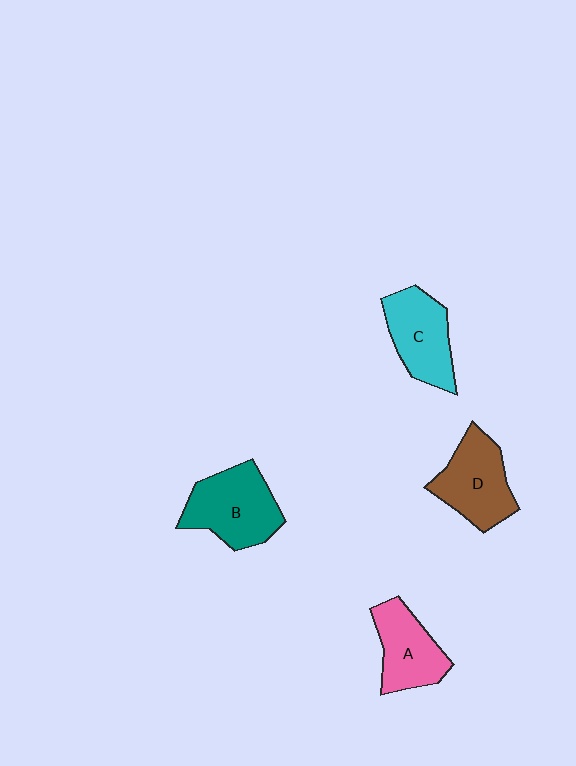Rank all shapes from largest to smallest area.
From largest to smallest: B (teal), D (brown), C (cyan), A (pink).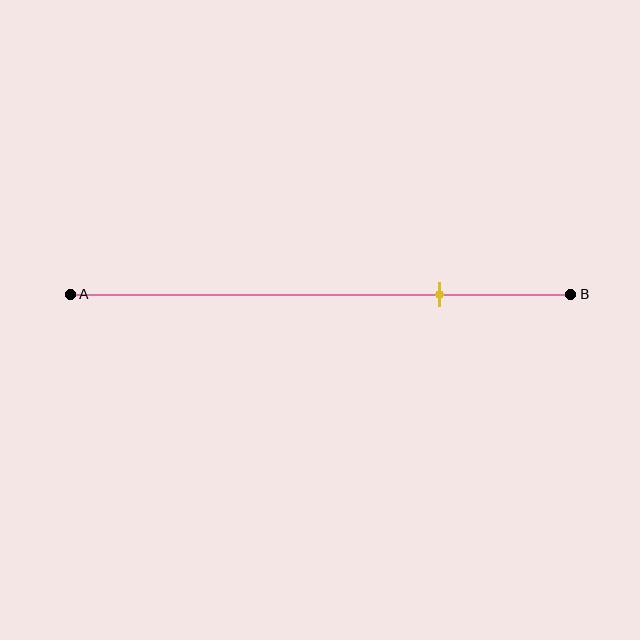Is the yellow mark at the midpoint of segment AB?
No, the mark is at about 75% from A, not at the 50% midpoint.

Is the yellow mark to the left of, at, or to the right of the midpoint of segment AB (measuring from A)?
The yellow mark is to the right of the midpoint of segment AB.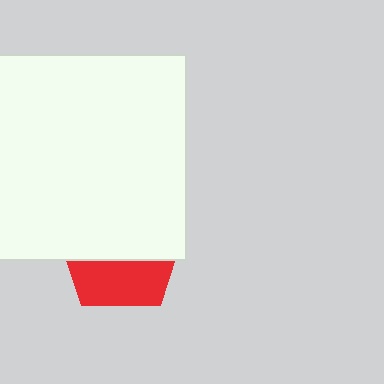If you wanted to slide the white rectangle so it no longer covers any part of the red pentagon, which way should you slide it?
Slide it up — that is the most direct way to separate the two shapes.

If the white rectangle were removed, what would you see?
You would see the complete red pentagon.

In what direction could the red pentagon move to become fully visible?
The red pentagon could move down. That would shift it out from behind the white rectangle entirely.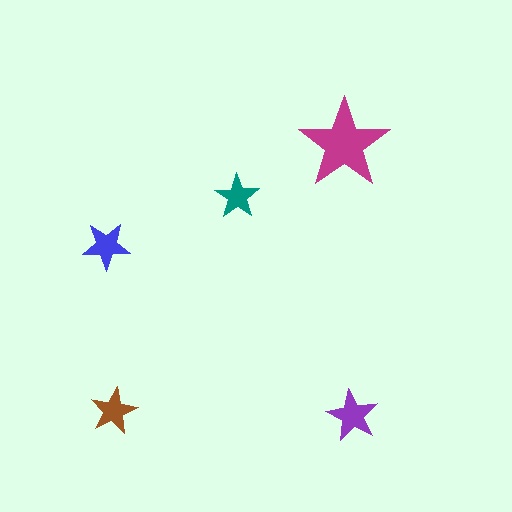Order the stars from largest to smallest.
the magenta one, the purple one, the blue one, the brown one, the teal one.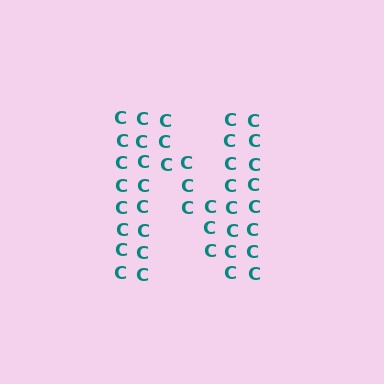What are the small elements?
The small elements are letter C's.